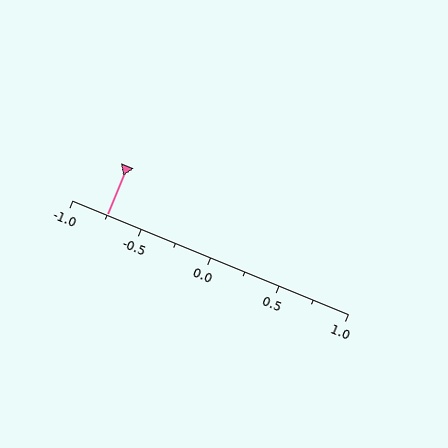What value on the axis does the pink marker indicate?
The marker indicates approximately -0.75.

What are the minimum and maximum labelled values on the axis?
The axis runs from -1.0 to 1.0.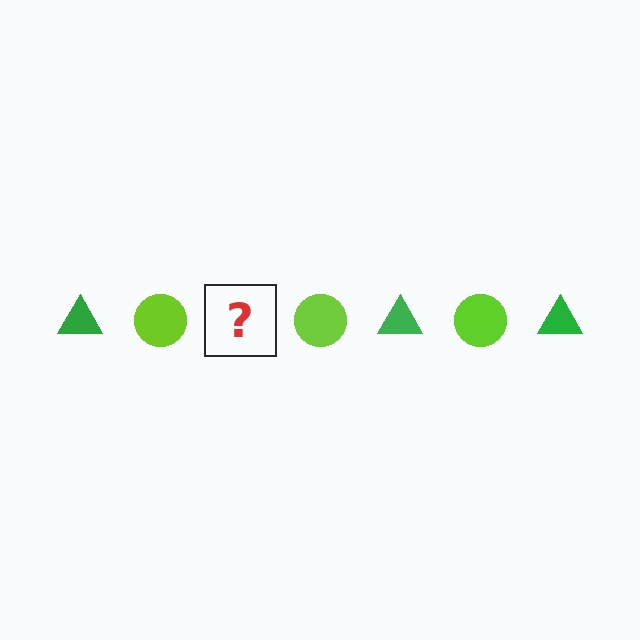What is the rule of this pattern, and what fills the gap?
The rule is that the pattern alternates between green triangle and lime circle. The gap should be filled with a green triangle.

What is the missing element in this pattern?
The missing element is a green triangle.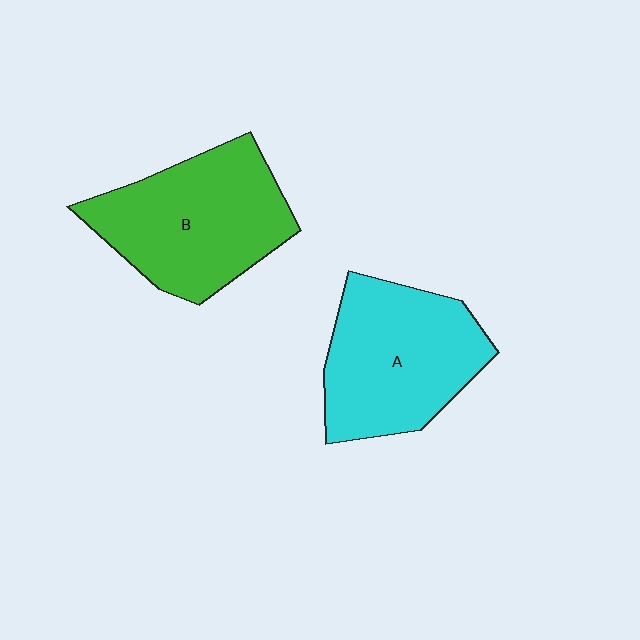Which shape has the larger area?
Shape B (green).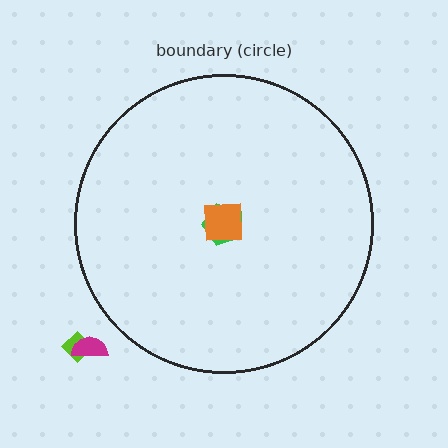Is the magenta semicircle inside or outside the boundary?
Outside.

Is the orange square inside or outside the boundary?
Inside.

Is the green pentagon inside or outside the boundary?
Inside.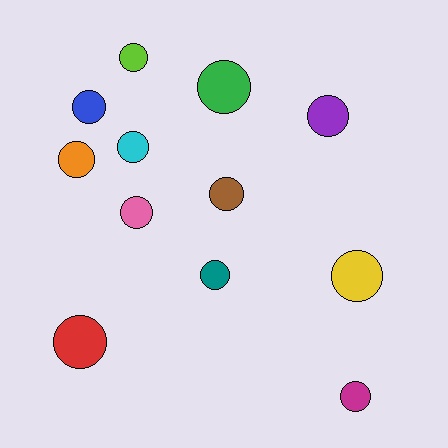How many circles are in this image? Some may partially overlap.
There are 12 circles.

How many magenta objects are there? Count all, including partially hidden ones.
There is 1 magenta object.